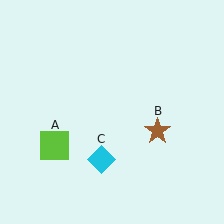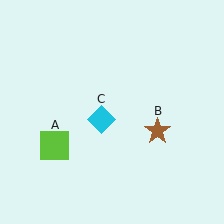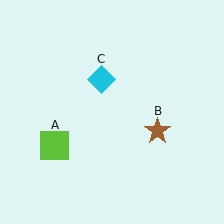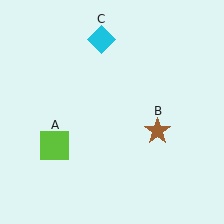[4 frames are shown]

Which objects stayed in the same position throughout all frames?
Lime square (object A) and brown star (object B) remained stationary.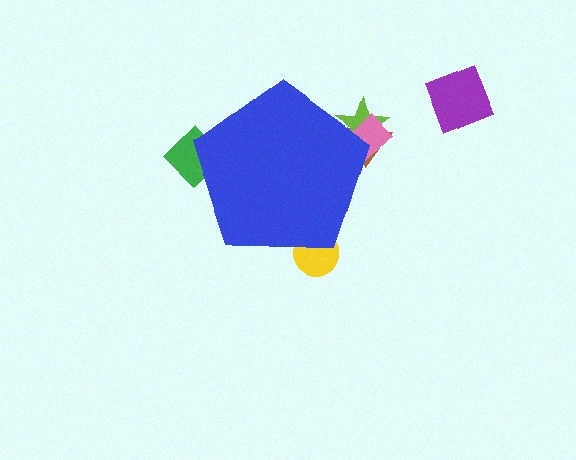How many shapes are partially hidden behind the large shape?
5 shapes are partially hidden.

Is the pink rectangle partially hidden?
Yes, the pink rectangle is partially hidden behind the blue pentagon.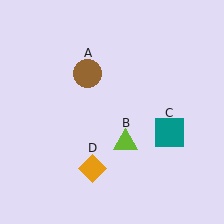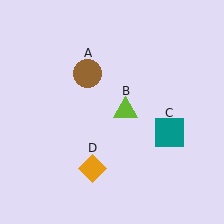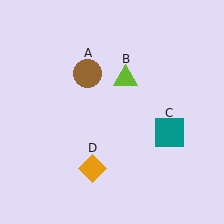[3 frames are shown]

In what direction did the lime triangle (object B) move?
The lime triangle (object B) moved up.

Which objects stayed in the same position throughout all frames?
Brown circle (object A) and teal square (object C) and orange diamond (object D) remained stationary.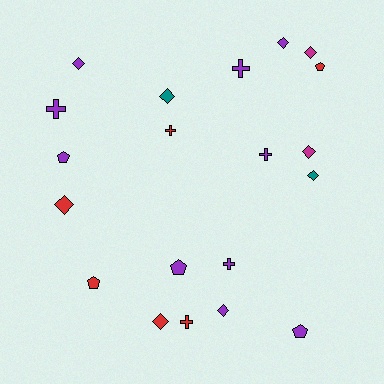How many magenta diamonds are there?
There are 2 magenta diamonds.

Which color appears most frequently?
Purple, with 10 objects.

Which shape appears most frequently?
Diamond, with 9 objects.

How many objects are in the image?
There are 20 objects.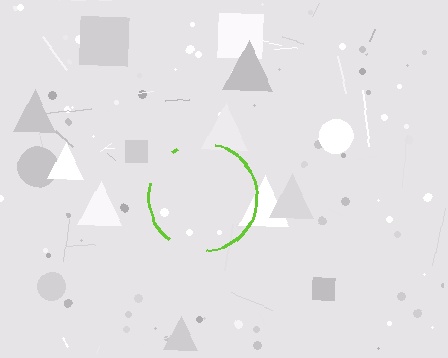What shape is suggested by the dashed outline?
The dashed outline suggests a circle.